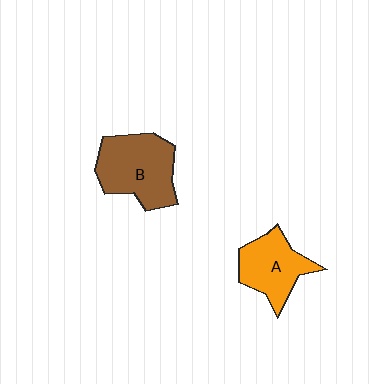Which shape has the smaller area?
Shape A (orange).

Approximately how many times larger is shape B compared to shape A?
Approximately 1.3 times.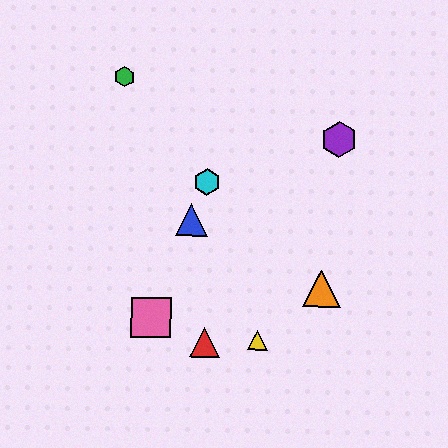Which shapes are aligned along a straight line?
The blue triangle, the cyan hexagon, the pink square are aligned along a straight line.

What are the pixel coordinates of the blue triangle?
The blue triangle is at (191, 220).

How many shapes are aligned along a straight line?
3 shapes (the blue triangle, the cyan hexagon, the pink square) are aligned along a straight line.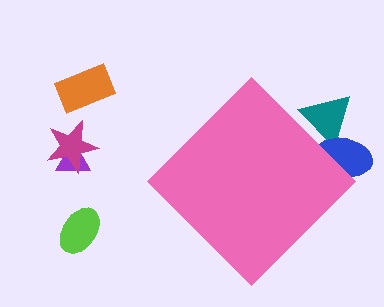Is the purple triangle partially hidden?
No, the purple triangle is fully visible.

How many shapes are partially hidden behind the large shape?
2 shapes are partially hidden.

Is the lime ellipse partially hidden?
No, the lime ellipse is fully visible.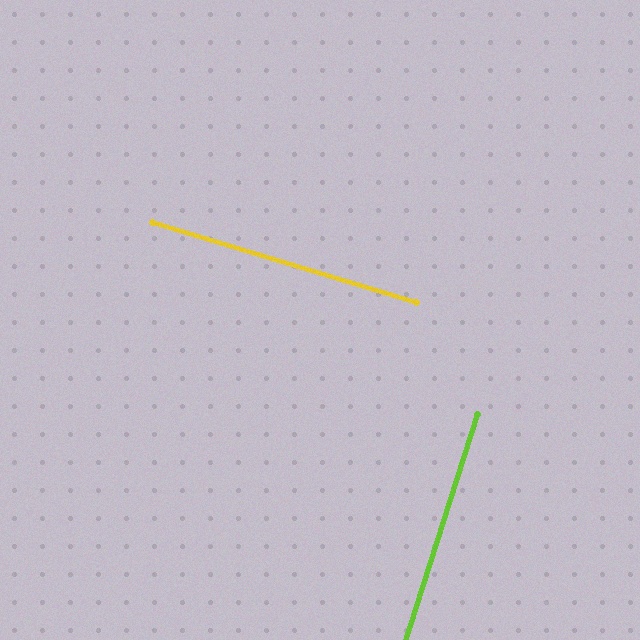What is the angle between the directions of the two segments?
Approximately 89 degrees.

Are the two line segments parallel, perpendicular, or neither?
Perpendicular — they meet at approximately 89°.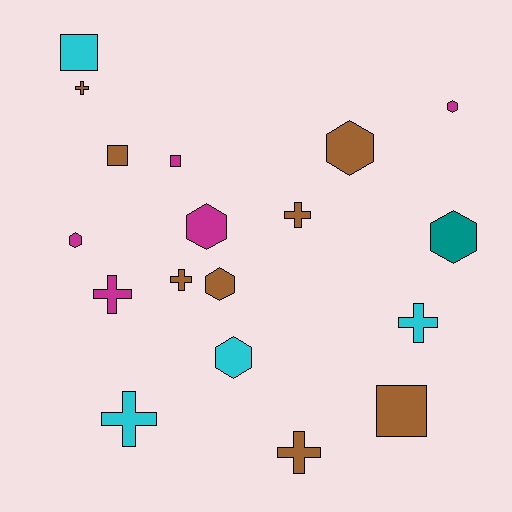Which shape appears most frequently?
Hexagon, with 7 objects.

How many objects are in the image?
There are 18 objects.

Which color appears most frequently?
Brown, with 8 objects.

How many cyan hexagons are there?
There is 1 cyan hexagon.